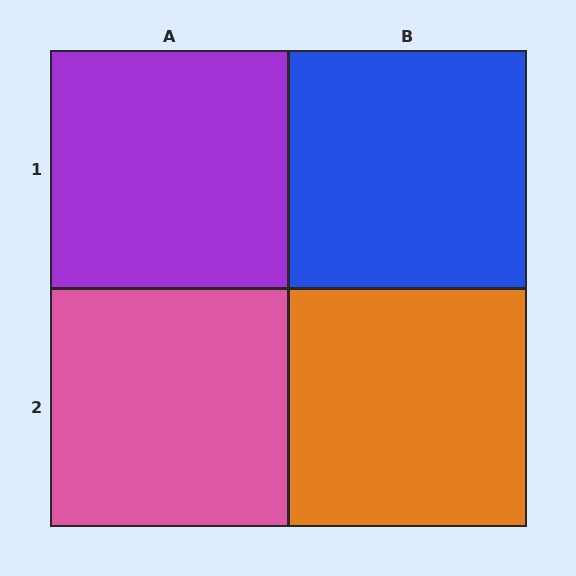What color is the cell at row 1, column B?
Blue.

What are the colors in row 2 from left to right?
Pink, orange.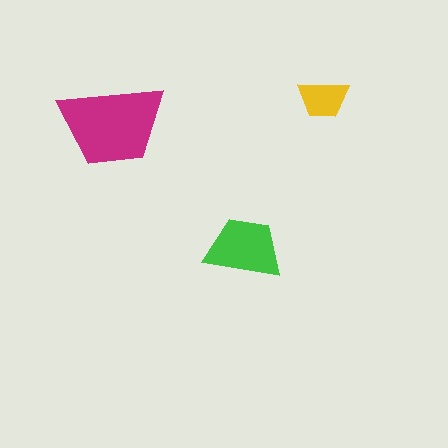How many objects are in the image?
There are 3 objects in the image.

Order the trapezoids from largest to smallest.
the magenta one, the green one, the yellow one.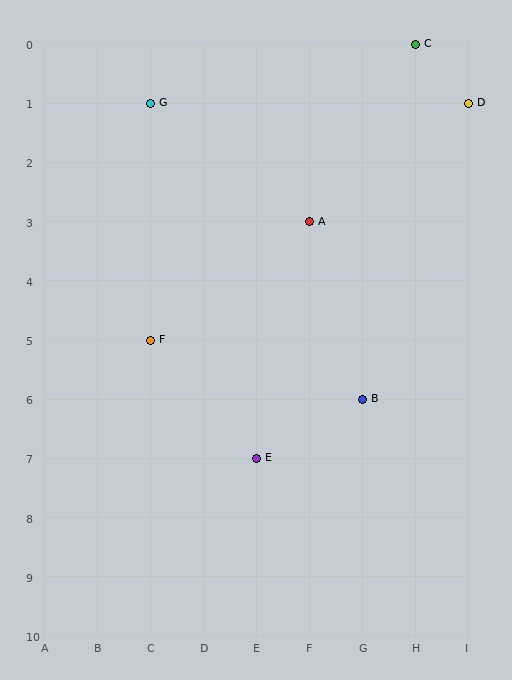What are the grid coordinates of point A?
Point A is at grid coordinates (F, 3).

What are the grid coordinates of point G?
Point G is at grid coordinates (C, 1).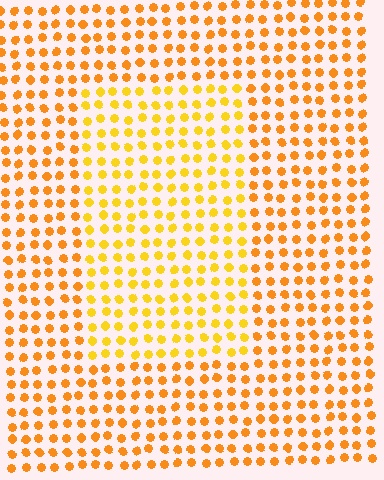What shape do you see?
I see a rectangle.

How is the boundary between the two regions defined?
The boundary is defined purely by a slight shift in hue (about 20 degrees). Spacing, size, and orientation are identical on both sides.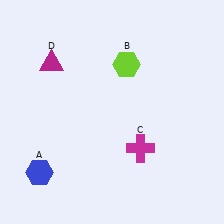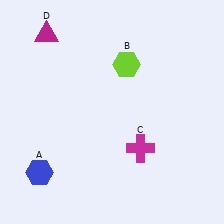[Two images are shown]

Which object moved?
The magenta triangle (D) moved up.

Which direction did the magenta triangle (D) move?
The magenta triangle (D) moved up.